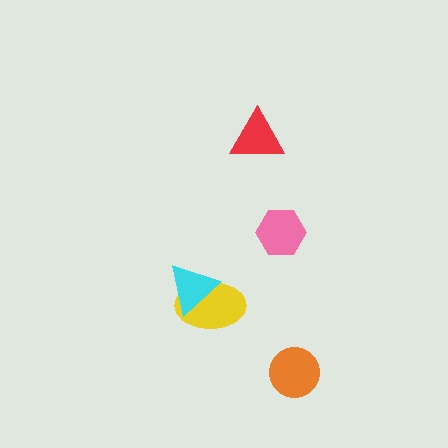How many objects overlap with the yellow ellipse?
1 object overlaps with the yellow ellipse.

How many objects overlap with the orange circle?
0 objects overlap with the orange circle.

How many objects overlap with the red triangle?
0 objects overlap with the red triangle.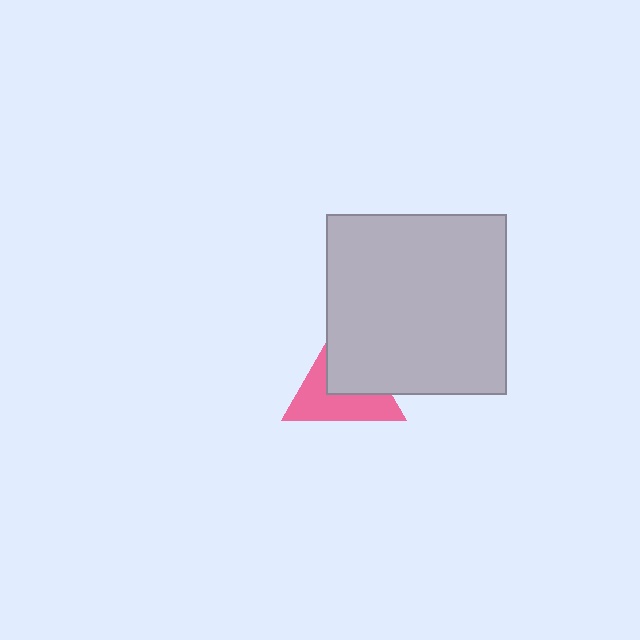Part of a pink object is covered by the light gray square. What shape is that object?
It is a triangle.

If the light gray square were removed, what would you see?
You would see the complete pink triangle.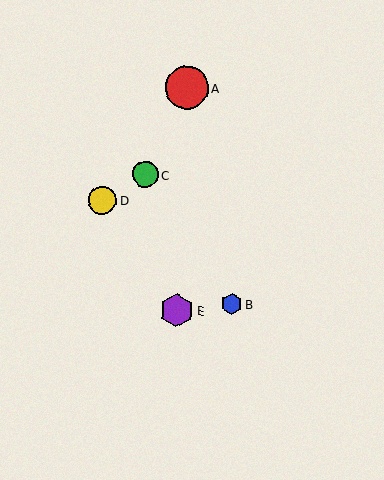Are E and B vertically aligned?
No, E is at x≈177 and B is at x≈232.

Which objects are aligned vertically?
Objects A, E are aligned vertically.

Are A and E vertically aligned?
Yes, both are at x≈187.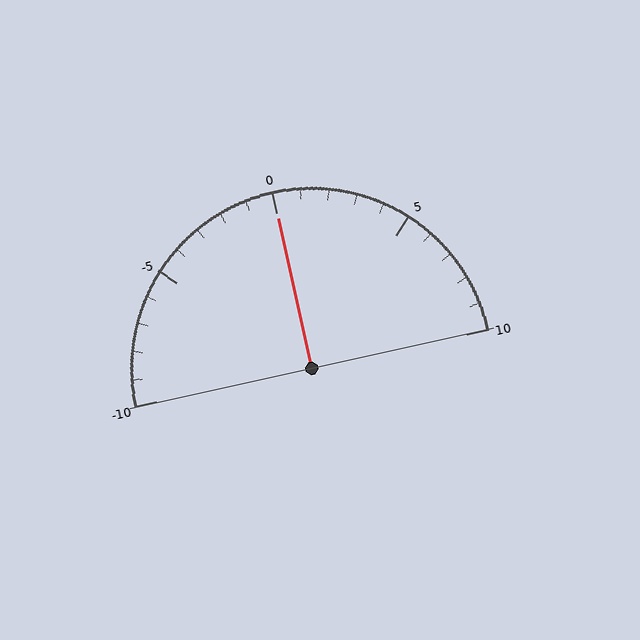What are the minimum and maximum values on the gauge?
The gauge ranges from -10 to 10.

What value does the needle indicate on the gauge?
The needle indicates approximately 0.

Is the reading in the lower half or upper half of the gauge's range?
The reading is in the upper half of the range (-10 to 10).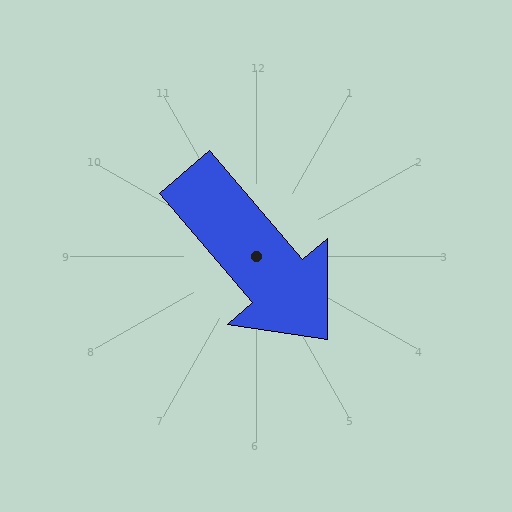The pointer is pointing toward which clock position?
Roughly 5 o'clock.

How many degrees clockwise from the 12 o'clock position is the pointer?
Approximately 140 degrees.